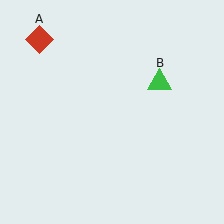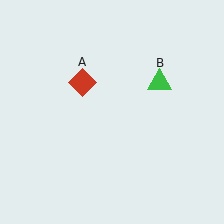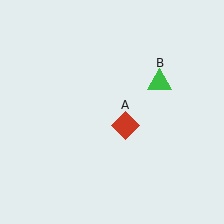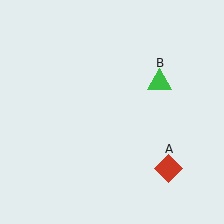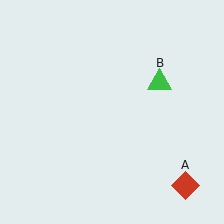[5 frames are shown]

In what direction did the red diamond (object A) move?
The red diamond (object A) moved down and to the right.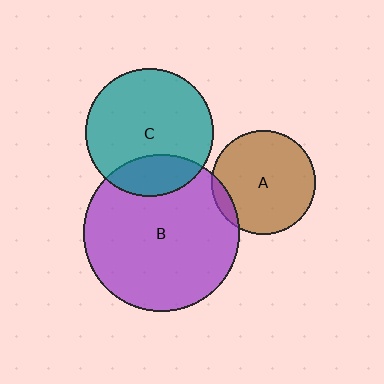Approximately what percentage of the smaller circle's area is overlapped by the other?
Approximately 20%.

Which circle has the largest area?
Circle B (purple).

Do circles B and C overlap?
Yes.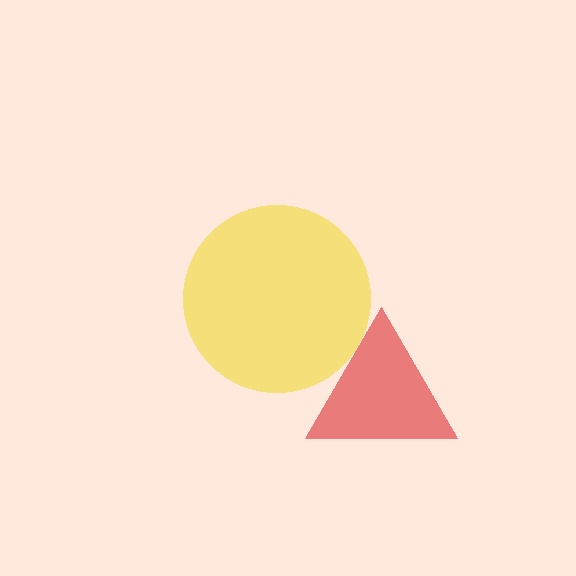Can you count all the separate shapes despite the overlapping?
Yes, there are 2 separate shapes.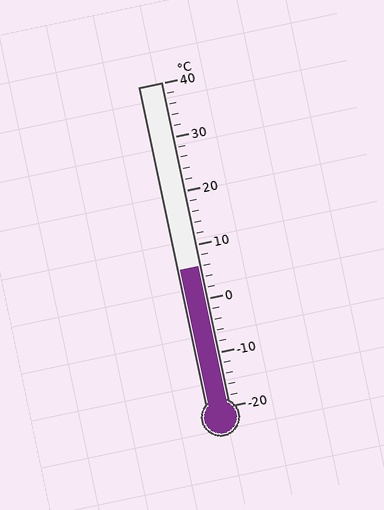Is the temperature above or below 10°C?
The temperature is below 10°C.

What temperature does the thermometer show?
The thermometer shows approximately 6°C.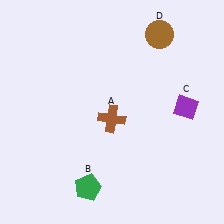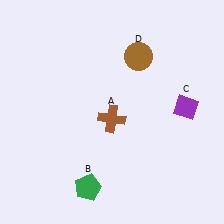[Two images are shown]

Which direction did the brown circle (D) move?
The brown circle (D) moved down.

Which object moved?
The brown circle (D) moved down.